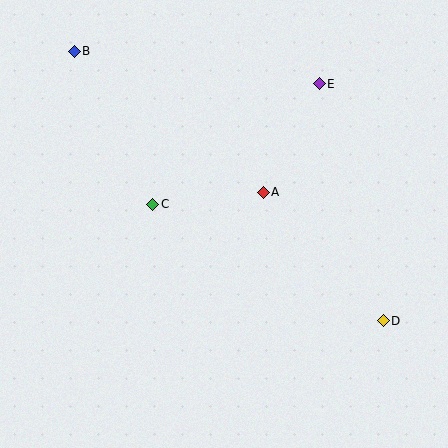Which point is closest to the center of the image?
Point A at (263, 192) is closest to the center.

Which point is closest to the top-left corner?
Point B is closest to the top-left corner.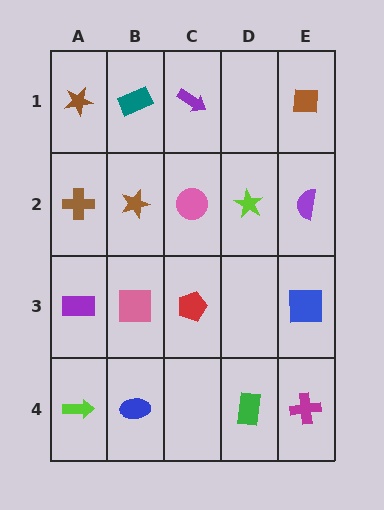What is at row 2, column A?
A brown cross.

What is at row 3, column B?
A pink square.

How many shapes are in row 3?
4 shapes.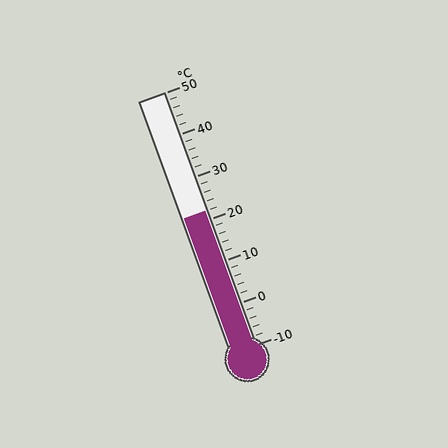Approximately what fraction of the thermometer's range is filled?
The thermometer is filled to approximately 55% of its range.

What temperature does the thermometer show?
The thermometer shows approximately 22°C.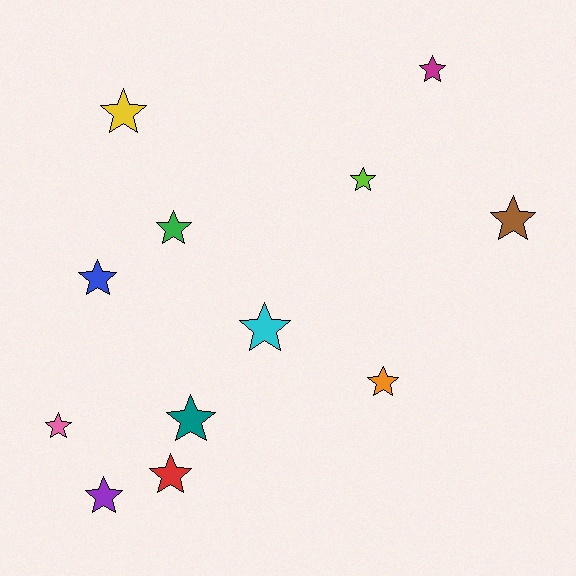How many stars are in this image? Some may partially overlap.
There are 12 stars.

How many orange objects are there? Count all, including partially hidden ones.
There is 1 orange object.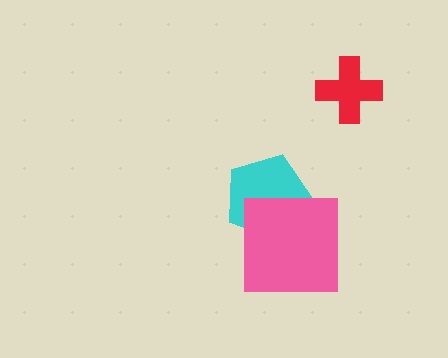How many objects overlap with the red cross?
0 objects overlap with the red cross.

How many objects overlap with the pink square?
1 object overlaps with the pink square.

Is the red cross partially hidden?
No, no other shape covers it.